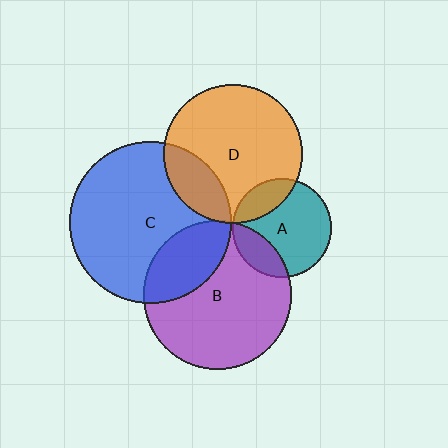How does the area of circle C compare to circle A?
Approximately 2.7 times.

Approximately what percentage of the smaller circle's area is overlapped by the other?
Approximately 20%.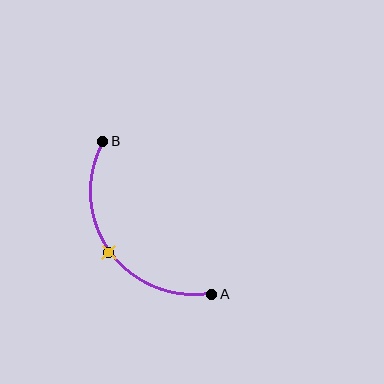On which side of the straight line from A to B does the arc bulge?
The arc bulges below and to the left of the straight line connecting A and B.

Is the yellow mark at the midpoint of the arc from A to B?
Yes. The yellow mark lies on the arc at equal arc-length from both A and B — it is the arc midpoint.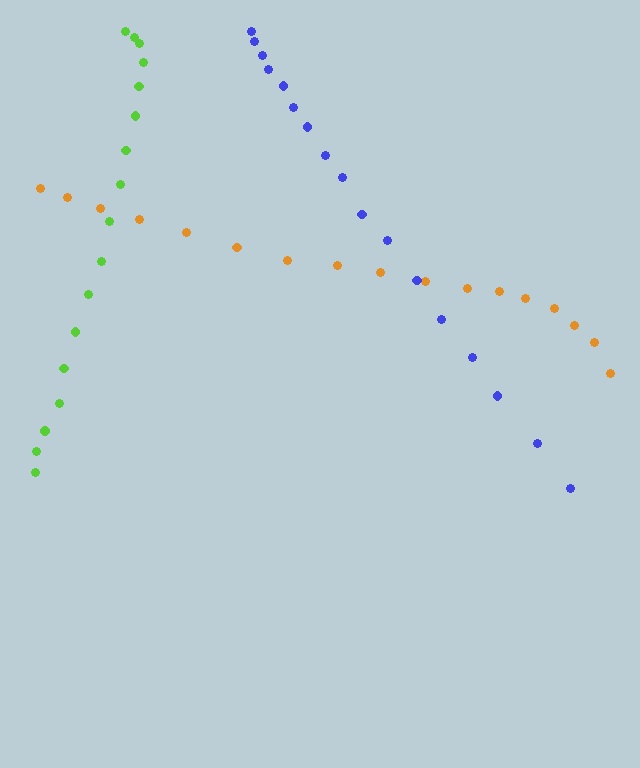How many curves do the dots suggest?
There are 3 distinct paths.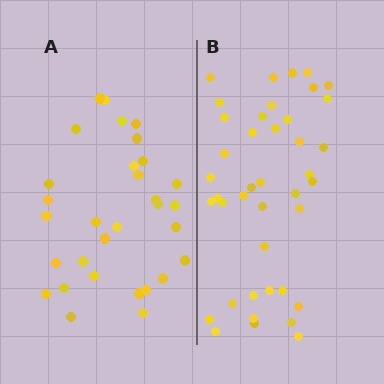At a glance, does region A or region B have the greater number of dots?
Region B (the right region) has more dots.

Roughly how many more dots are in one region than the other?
Region B has roughly 10 or so more dots than region A.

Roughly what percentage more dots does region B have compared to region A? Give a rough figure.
About 30% more.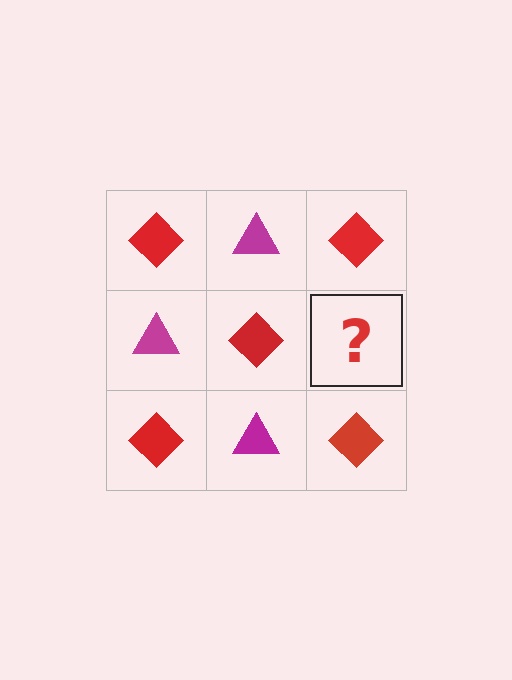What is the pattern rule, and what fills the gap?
The rule is that it alternates red diamond and magenta triangle in a checkerboard pattern. The gap should be filled with a magenta triangle.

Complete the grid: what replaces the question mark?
The question mark should be replaced with a magenta triangle.